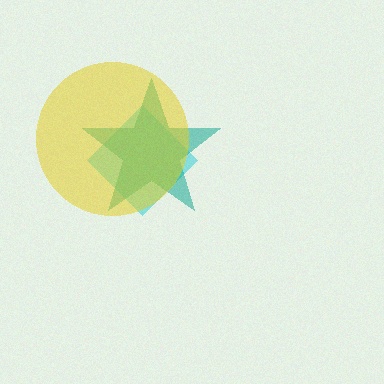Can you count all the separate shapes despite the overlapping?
Yes, there are 3 separate shapes.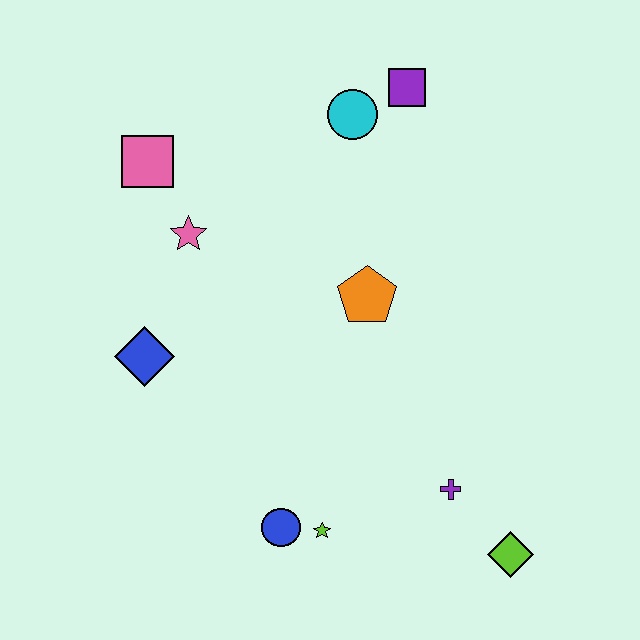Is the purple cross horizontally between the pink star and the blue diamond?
No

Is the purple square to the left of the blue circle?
No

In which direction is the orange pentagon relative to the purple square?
The orange pentagon is below the purple square.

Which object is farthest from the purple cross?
The pink square is farthest from the purple cross.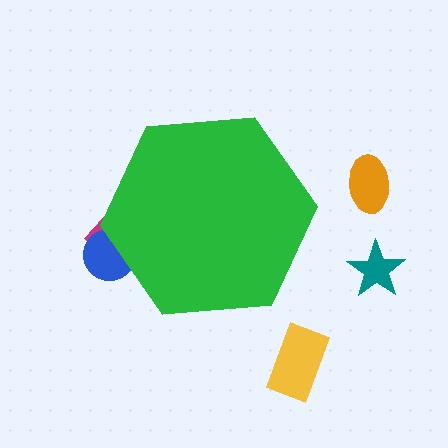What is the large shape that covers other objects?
A green hexagon.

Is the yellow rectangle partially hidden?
No, the yellow rectangle is fully visible.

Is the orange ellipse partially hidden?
No, the orange ellipse is fully visible.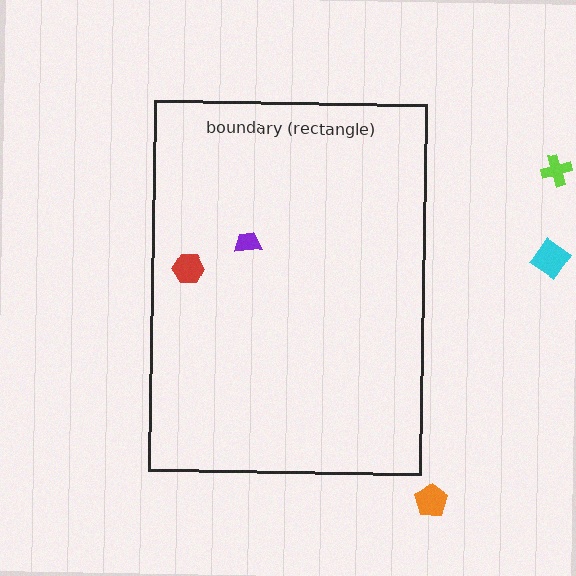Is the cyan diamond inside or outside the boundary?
Outside.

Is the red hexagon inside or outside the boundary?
Inside.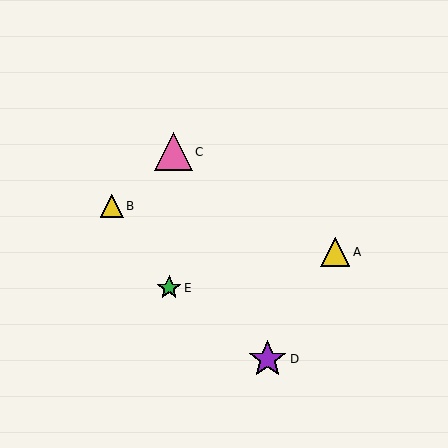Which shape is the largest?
The pink triangle (labeled C) is the largest.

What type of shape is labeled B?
Shape B is a yellow triangle.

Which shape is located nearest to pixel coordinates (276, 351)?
The purple star (labeled D) at (268, 359) is nearest to that location.